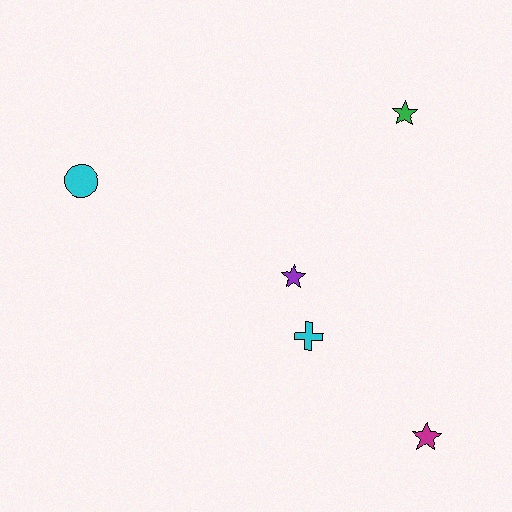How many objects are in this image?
There are 5 objects.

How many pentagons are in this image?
There are no pentagons.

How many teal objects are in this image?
There are no teal objects.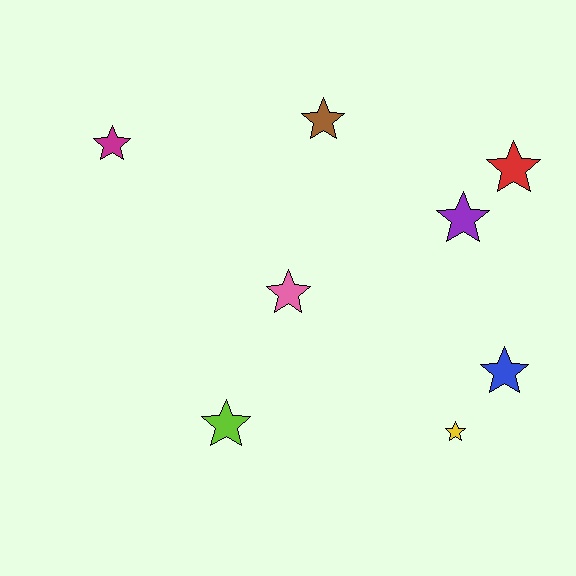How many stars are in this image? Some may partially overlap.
There are 8 stars.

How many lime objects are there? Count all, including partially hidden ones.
There is 1 lime object.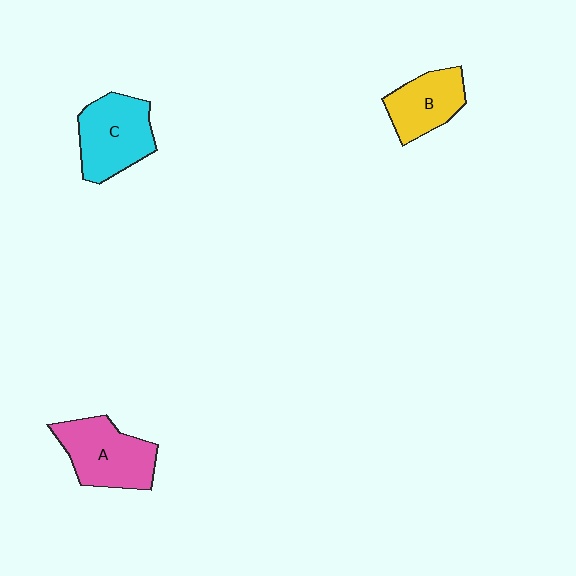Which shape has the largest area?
Shape A (pink).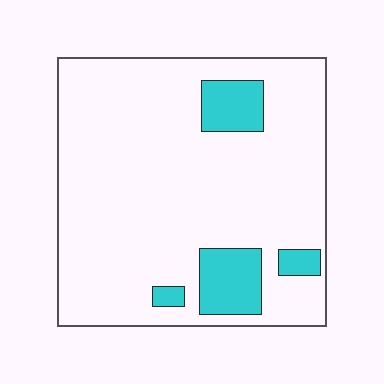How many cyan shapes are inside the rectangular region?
4.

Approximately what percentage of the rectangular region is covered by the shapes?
Approximately 15%.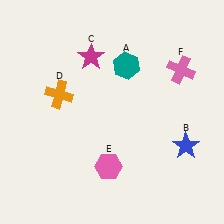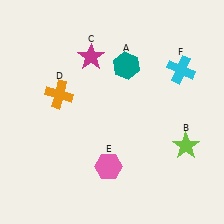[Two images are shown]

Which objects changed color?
B changed from blue to lime. F changed from pink to cyan.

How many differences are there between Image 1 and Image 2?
There are 2 differences between the two images.